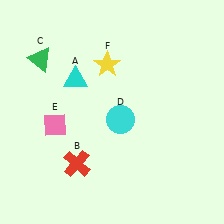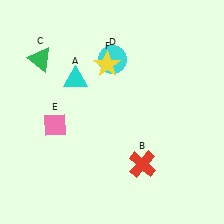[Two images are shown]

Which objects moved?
The objects that moved are: the red cross (B), the cyan circle (D).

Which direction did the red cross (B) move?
The red cross (B) moved right.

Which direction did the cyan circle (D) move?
The cyan circle (D) moved up.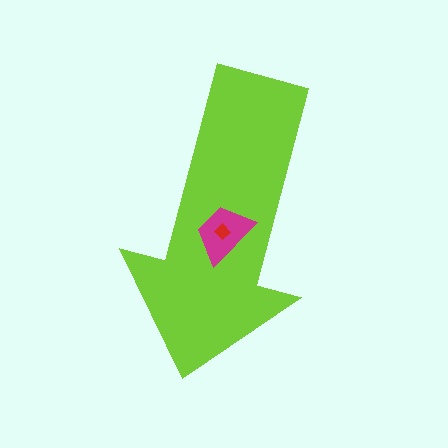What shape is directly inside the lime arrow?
The magenta trapezoid.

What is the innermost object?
The red diamond.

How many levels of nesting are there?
3.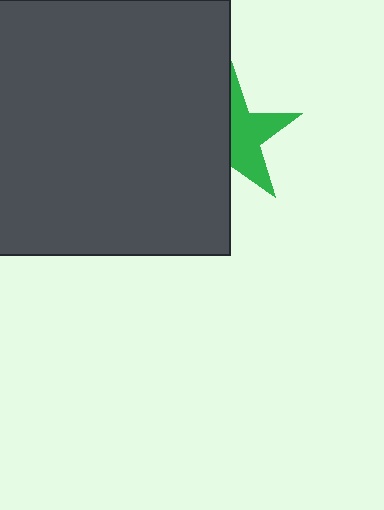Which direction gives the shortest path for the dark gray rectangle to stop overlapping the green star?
Moving left gives the shortest separation.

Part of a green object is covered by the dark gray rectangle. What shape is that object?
It is a star.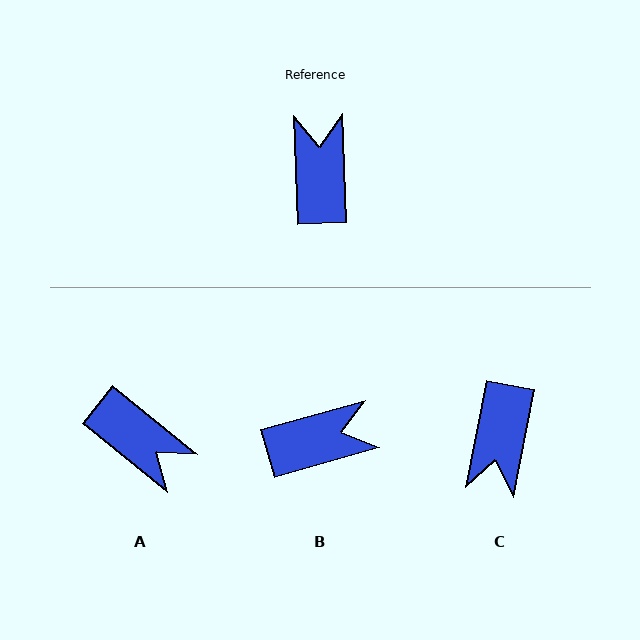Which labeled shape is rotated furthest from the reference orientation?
C, about 166 degrees away.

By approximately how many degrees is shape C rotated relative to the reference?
Approximately 166 degrees counter-clockwise.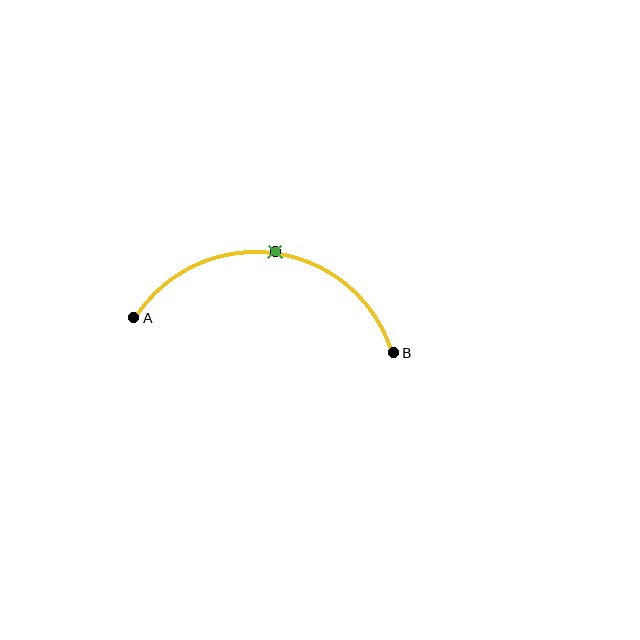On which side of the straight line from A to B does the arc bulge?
The arc bulges above the straight line connecting A and B.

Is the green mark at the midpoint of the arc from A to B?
Yes. The green mark lies on the arc at equal arc-length from both A and B — it is the arc midpoint.